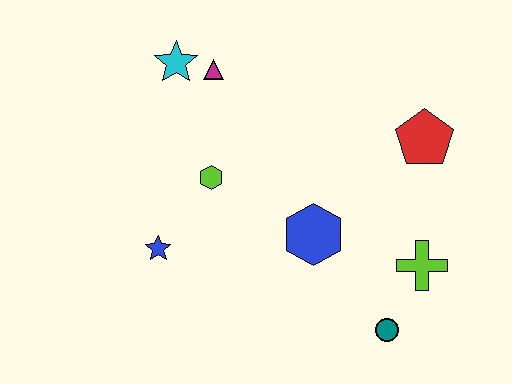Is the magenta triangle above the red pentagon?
Yes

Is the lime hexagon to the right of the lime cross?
No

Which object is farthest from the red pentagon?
The blue star is farthest from the red pentagon.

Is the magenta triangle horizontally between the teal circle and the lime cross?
No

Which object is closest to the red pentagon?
The lime cross is closest to the red pentagon.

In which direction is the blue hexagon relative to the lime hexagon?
The blue hexagon is to the right of the lime hexagon.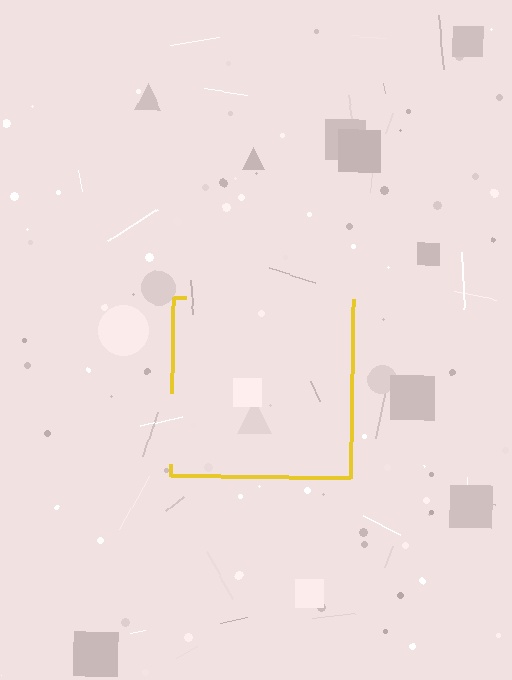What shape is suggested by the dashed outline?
The dashed outline suggests a square.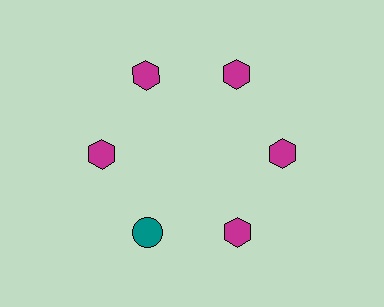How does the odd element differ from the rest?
It differs in both color (teal instead of magenta) and shape (circle instead of hexagon).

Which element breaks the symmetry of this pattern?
The teal circle at roughly the 7 o'clock position breaks the symmetry. All other shapes are magenta hexagons.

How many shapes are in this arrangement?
There are 6 shapes arranged in a ring pattern.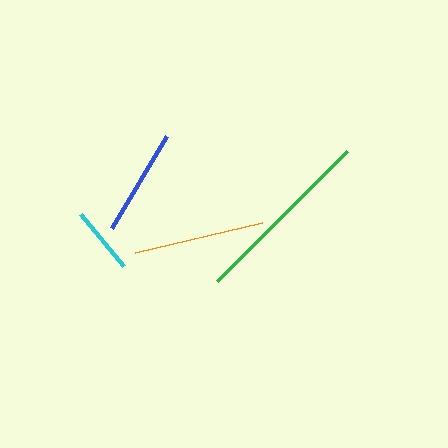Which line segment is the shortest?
The cyan line is the shortest at approximately 67 pixels.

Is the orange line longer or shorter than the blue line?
The orange line is longer than the blue line.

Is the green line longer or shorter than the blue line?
The green line is longer than the blue line.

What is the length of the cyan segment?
The cyan segment is approximately 67 pixels long.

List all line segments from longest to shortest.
From longest to shortest: green, orange, blue, cyan.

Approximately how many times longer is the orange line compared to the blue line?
The orange line is approximately 1.2 times the length of the blue line.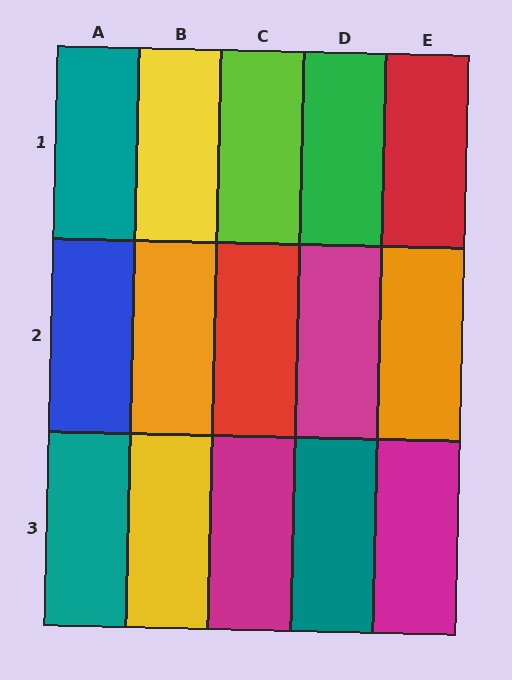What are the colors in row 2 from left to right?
Blue, orange, red, magenta, orange.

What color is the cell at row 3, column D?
Teal.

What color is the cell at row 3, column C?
Magenta.